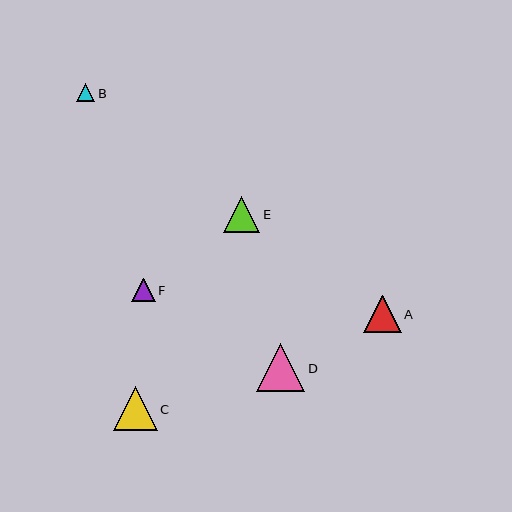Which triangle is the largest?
Triangle D is the largest with a size of approximately 48 pixels.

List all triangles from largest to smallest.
From largest to smallest: D, C, A, E, F, B.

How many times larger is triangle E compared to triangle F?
Triangle E is approximately 1.5 times the size of triangle F.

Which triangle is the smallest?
Triangle B is the smallest with a size of approximately 18 pixels.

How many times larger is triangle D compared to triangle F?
Triangle D is approximately 2.0 times the size of triangle F.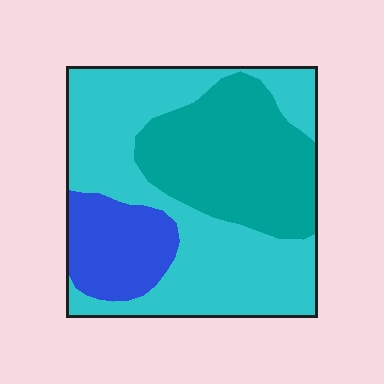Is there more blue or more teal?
Teal.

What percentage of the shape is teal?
Teal takes up between a sixth and a third of the shape.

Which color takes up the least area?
Blue, at roughly 15%.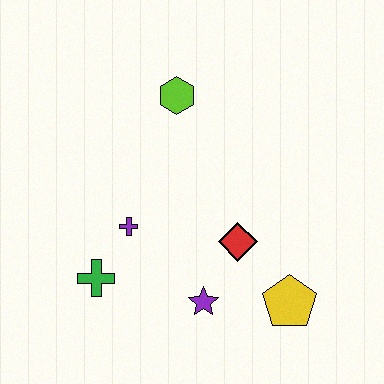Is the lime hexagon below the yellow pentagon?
No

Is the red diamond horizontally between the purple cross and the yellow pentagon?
Yes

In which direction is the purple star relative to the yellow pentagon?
The purple star is to the left of the yellow pentagon.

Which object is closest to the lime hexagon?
The purple cross is closest to the lime hexagon.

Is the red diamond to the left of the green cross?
No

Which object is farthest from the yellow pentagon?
The lime hexagon is farthest from the yellow pentagon.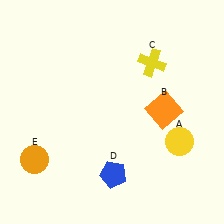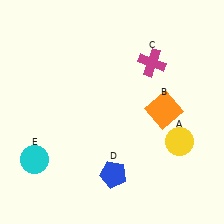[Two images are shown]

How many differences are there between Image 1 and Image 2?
There are 2 differences between the two images.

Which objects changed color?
C changed from yellow to magenta. E changed from orange to cyan.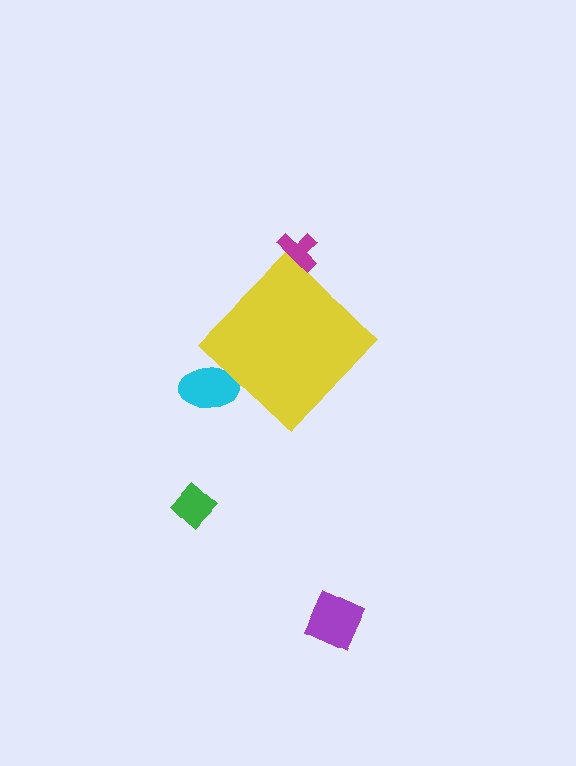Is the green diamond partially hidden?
No, the green diamond is fully visible.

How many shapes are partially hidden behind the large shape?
2 shapes are partially hidden.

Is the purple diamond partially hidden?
No, the purple diamond is fully visible.